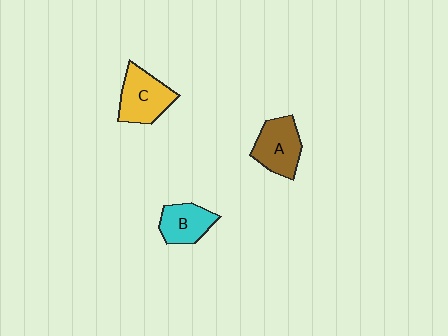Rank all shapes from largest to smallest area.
From largest to smallest: C (yellow), A (brown), B (cyan).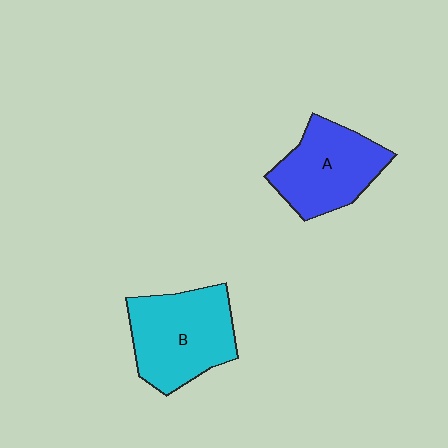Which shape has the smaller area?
Shape A (blue).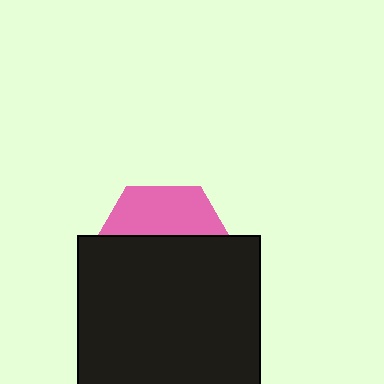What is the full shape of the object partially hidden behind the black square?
The partially hidden object is a pink hexagon.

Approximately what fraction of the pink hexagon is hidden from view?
Roughly 65% of the pink hexagon is hidden behind the black square.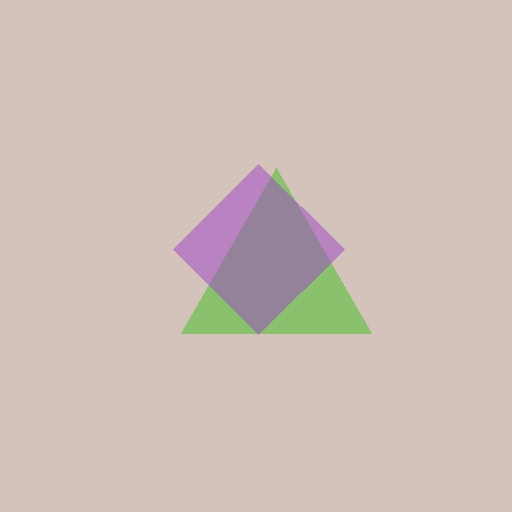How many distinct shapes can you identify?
There are 2 distinct shapes: a lime triangle, a purple diamond.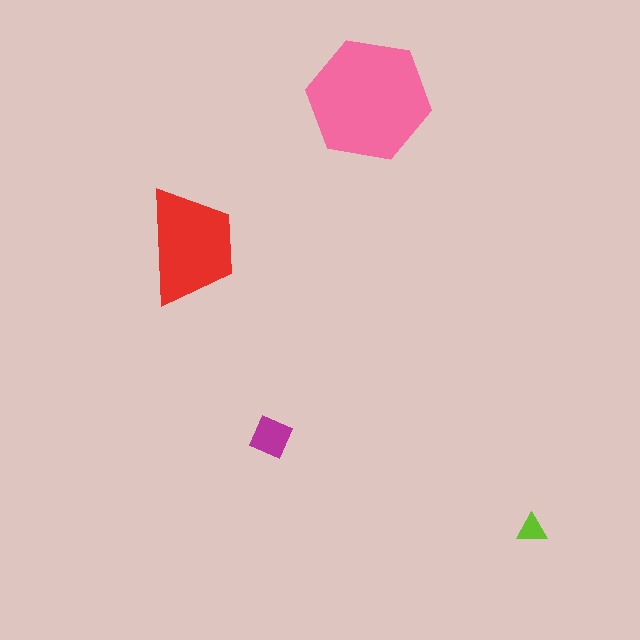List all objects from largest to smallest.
The pink hexagon, the red trapezoid, the magenta diamond, the lime triangle.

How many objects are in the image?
There are 4 objects in the image.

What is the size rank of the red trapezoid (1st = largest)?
2nd.